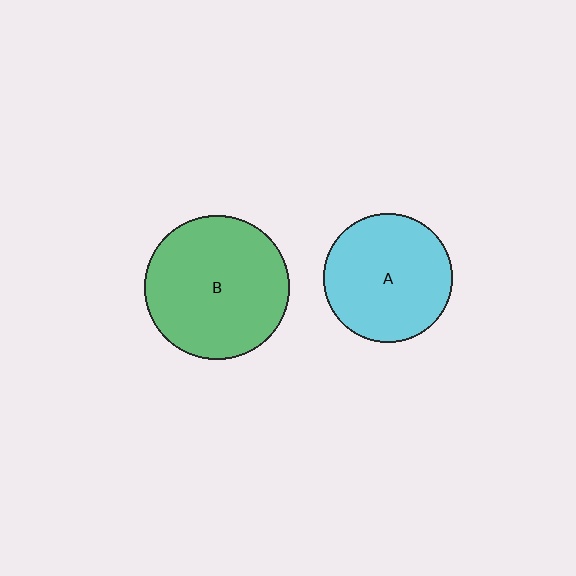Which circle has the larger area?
Circle B (green).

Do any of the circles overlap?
No, none of the circles overlap.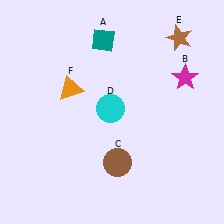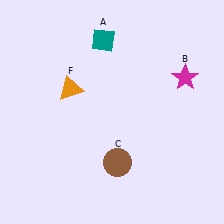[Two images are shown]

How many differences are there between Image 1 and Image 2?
There are 2 differences between the two images.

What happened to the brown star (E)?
The brown star (E) was removed in Image 2. It was in the top-right area of Image 1.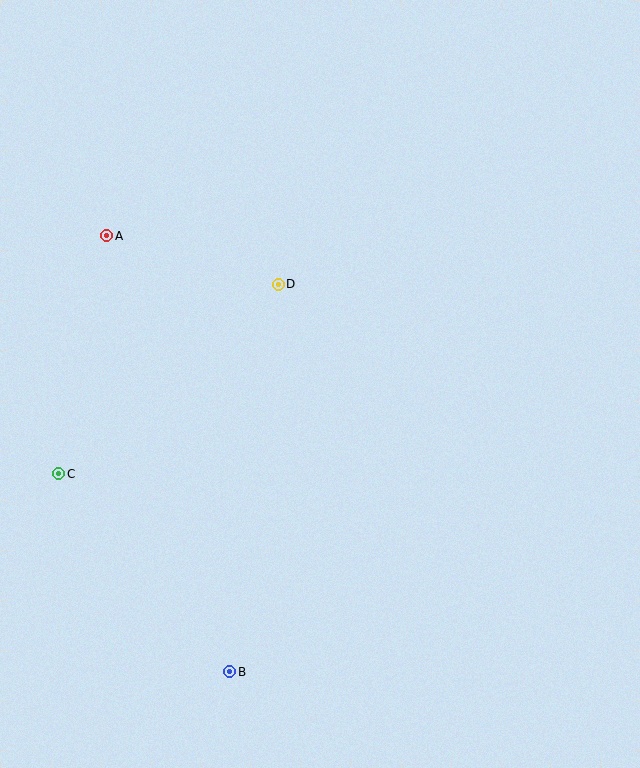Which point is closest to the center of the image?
Point D at (278, 284) is closest to the center.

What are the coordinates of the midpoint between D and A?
The midpoint between D and A is at (193, 260).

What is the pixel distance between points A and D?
The distance between A and D is 178 pixels.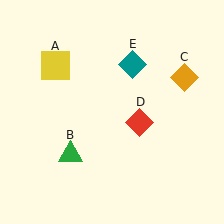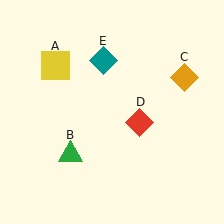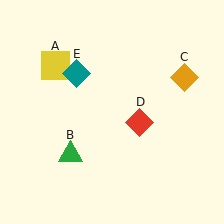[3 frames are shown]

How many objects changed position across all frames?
1 object changed position: teal diamond (object E).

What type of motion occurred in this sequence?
The teal diamond (object E) rotated counterclockwise around the center of the scene.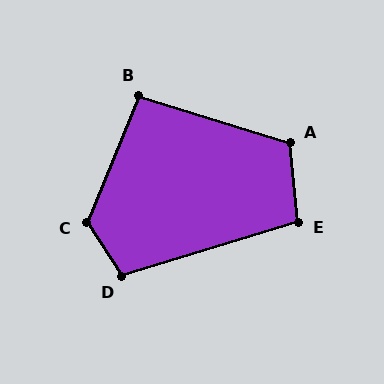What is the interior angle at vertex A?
Approximately 113 degrees (obtuse).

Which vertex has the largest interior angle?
C, at approximately 124 degrees.